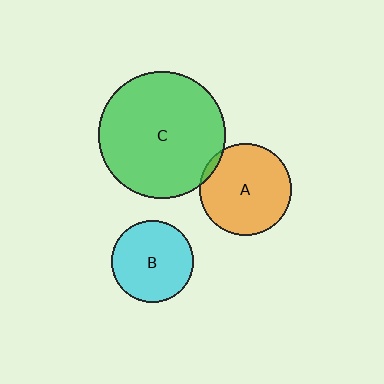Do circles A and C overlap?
Yes.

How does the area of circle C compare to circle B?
Approximately 2.4 times.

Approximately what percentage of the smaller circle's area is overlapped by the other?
Approximately 5%.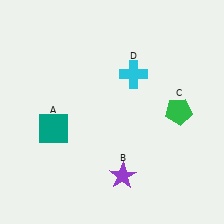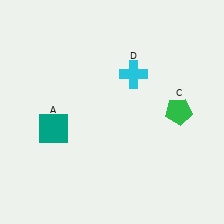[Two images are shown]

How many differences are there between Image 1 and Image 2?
There is 1 difference between the two images.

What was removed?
The purple star (B) was removed in Image 2.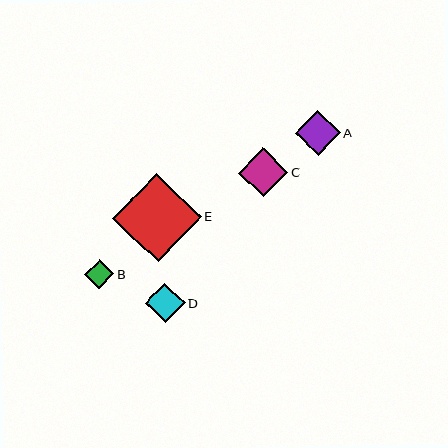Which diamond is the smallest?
Diamond B is the smallest with a size of approximately 30 pixels.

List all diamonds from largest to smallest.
From largest to smallest: E, C, A, D, B.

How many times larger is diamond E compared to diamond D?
Diamond E is approximately 2.2 times the size of diamond D.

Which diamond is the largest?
Diamond E is the largest with a size of approximately 88 pixels.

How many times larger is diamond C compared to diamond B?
Diamond C is approximately 1.7 times the size of diamond B.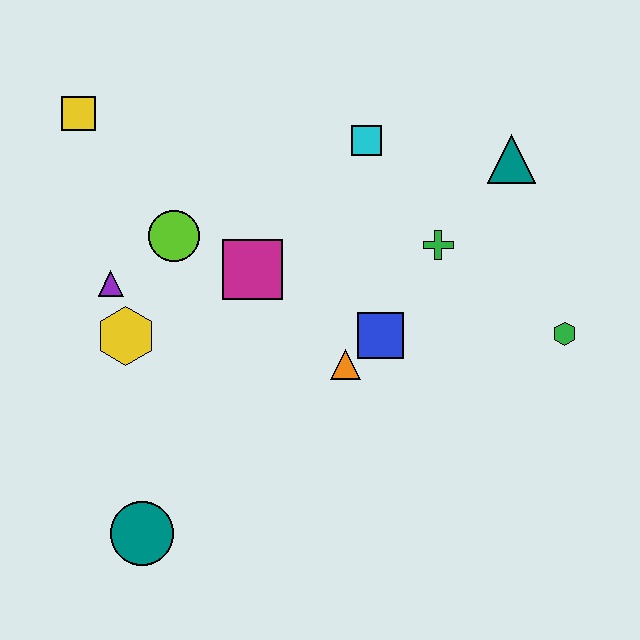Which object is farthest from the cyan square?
The teal circle is farthest from the cyan square.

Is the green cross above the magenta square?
Yes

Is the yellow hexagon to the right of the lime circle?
No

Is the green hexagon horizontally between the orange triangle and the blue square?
No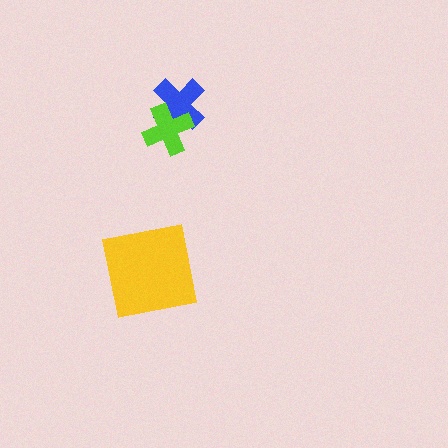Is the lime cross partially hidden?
No, no other shape covers it.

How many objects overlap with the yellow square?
0 objects overlap with the yellow square.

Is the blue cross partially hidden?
Yes, it is partially covered by another shape.